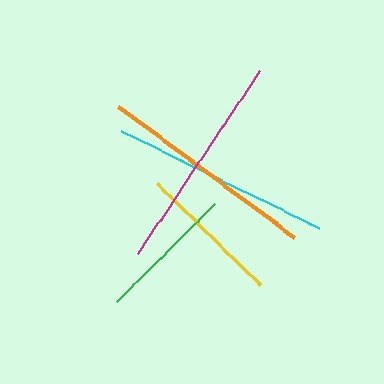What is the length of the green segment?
The green segment is approximately 138 pixels long.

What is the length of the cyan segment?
The cyan segment is approximately 221 pixels long.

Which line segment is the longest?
The cyan line is the longest at approximately 221 pixels.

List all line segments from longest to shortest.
From longest to shortest: cyan, magenta, orange, yellow, green.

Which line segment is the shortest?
The green line is the shortest at approximately 138 pixels.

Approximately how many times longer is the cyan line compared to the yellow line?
The cyan line is approximately 1.5 times the length of the yellow line.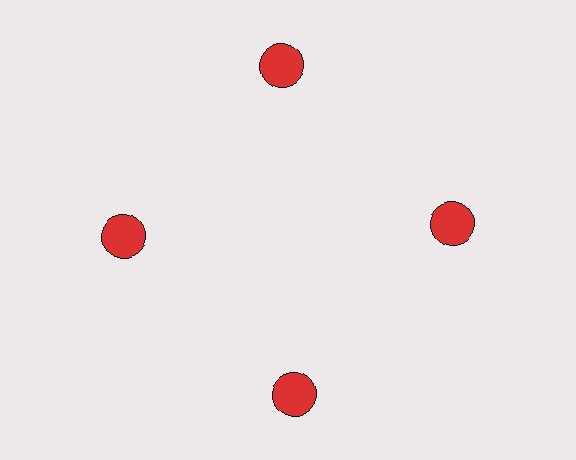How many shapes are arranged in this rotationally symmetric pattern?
There are 4 shapes, arranged in 4 groups of 1.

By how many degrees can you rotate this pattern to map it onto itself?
The pattern maps onto itself every 90 degrees of rotation.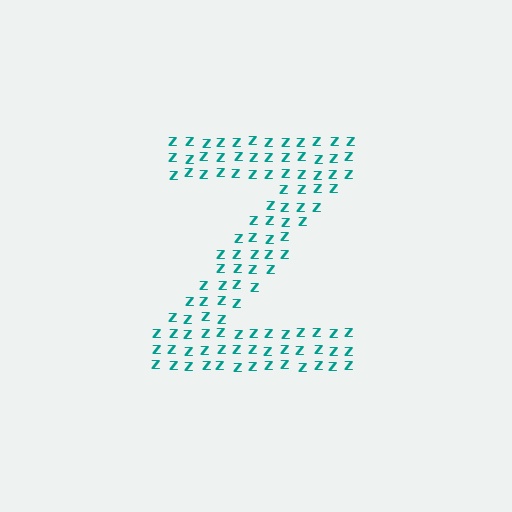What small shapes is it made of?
It is made of small letter Z's.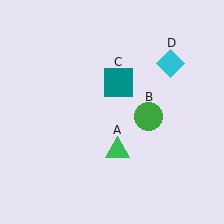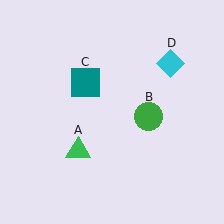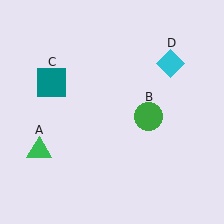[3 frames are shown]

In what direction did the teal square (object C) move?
The teal square (object C) moved left.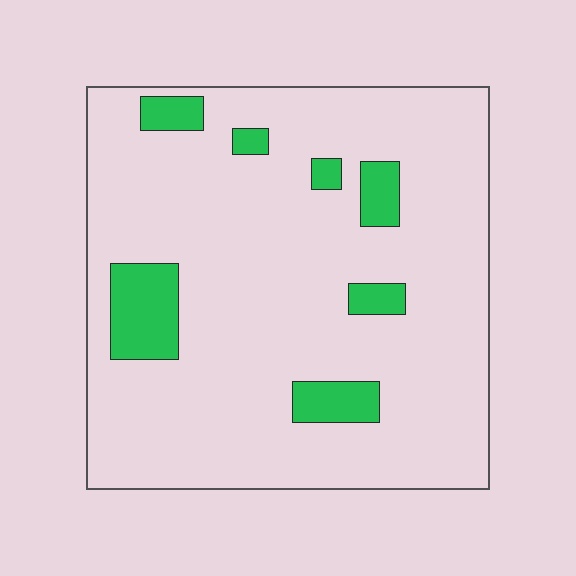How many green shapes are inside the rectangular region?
7.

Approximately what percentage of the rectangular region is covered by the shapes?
Approximately 10%.